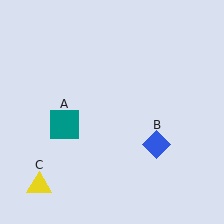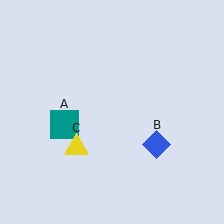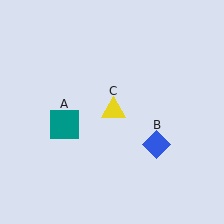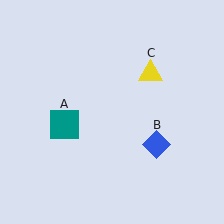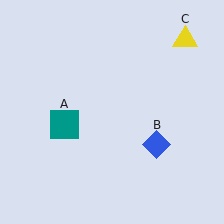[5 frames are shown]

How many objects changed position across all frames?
1 object changed position: yellow triangle (object C).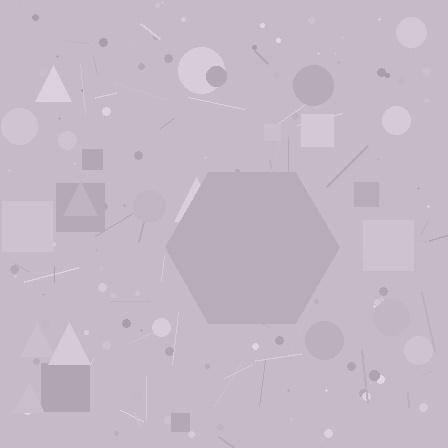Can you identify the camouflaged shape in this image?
The camouflaged shape is a hexagon.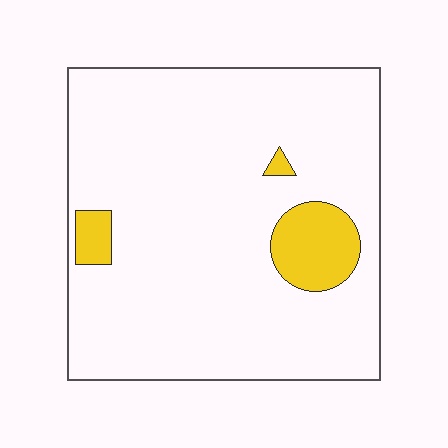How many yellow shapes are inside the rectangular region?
3.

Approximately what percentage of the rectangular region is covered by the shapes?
Approximately 10%.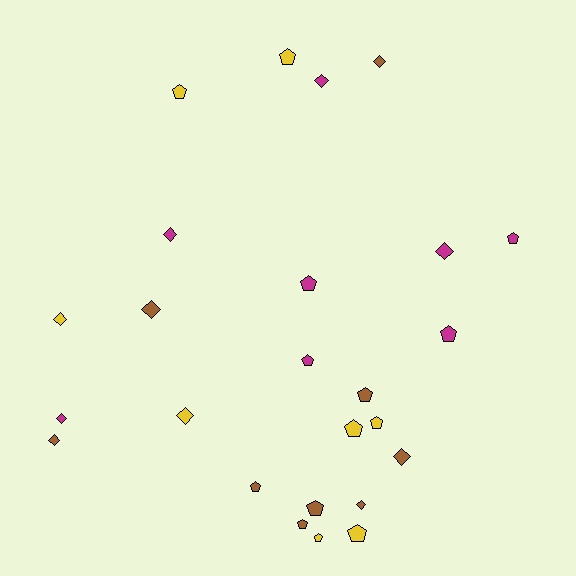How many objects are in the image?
There are 25 objects.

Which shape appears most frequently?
Pentagon, with 14 objects.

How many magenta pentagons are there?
There are 4 magenta pentagons.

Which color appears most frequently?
Brown, with 9 objects.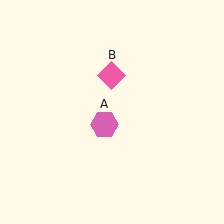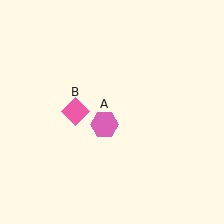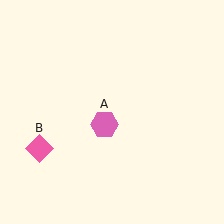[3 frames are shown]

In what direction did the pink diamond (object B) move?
The pink diamond (object B) moved down and to the left.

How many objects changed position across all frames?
1 object changed position: pink diamond (object B).